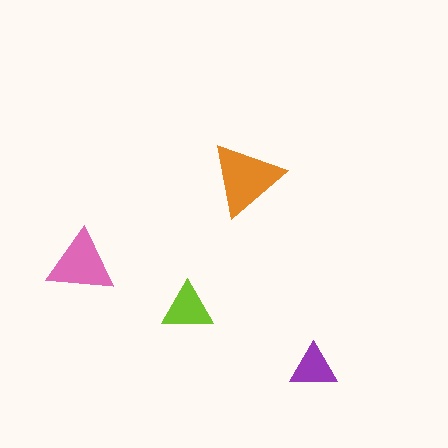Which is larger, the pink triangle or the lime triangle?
The pink one.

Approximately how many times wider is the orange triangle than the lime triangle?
About 1.5 times wider.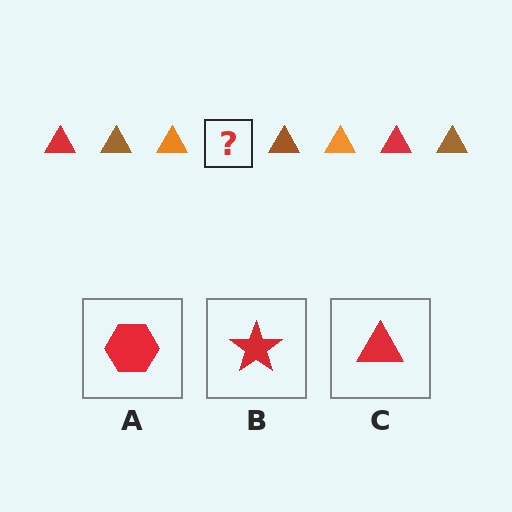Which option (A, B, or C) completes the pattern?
C.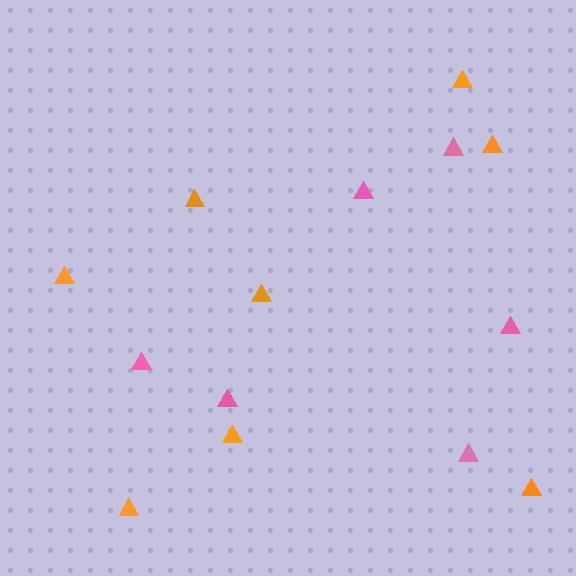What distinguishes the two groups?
There are 2 groups: one group of pink triangles (6) and one group of orange triangles (8).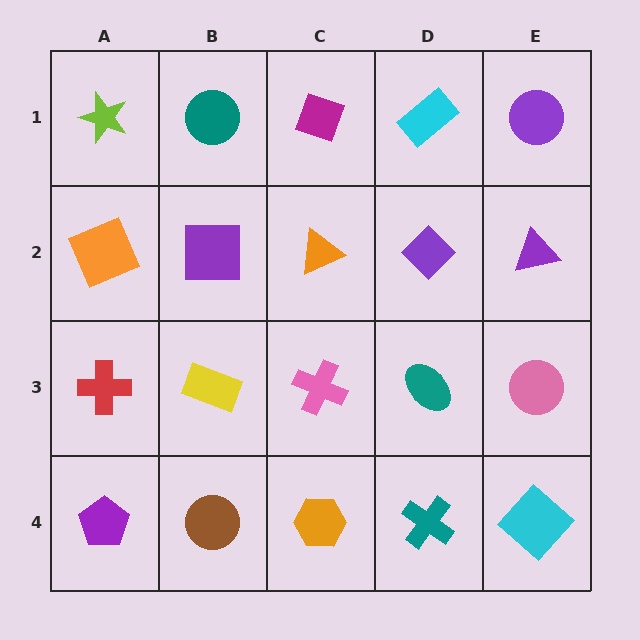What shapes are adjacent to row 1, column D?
A purple diamond (row 2, column D), a magenta diamond (row 1, column C), a purple circle (row 1, column E).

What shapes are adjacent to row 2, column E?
A purple circle (row 1, column E), a pink circle (row 3, column E), a purple diamond (row 2, column D).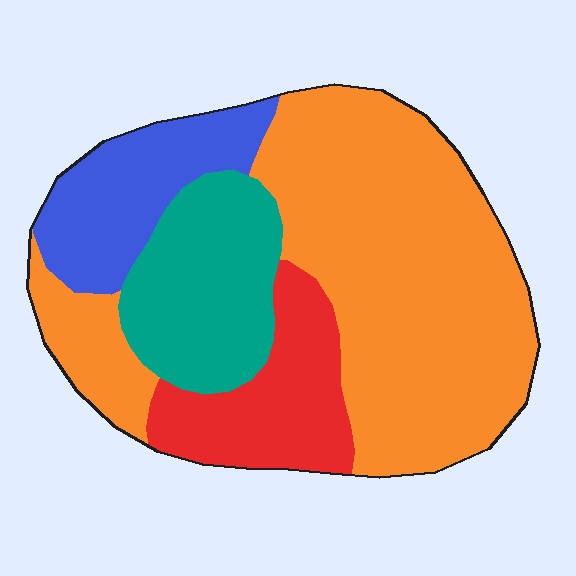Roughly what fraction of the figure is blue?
Blue takes up less than a quarter of the figure.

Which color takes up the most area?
Orange, at roughly 55%.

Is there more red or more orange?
Orange.